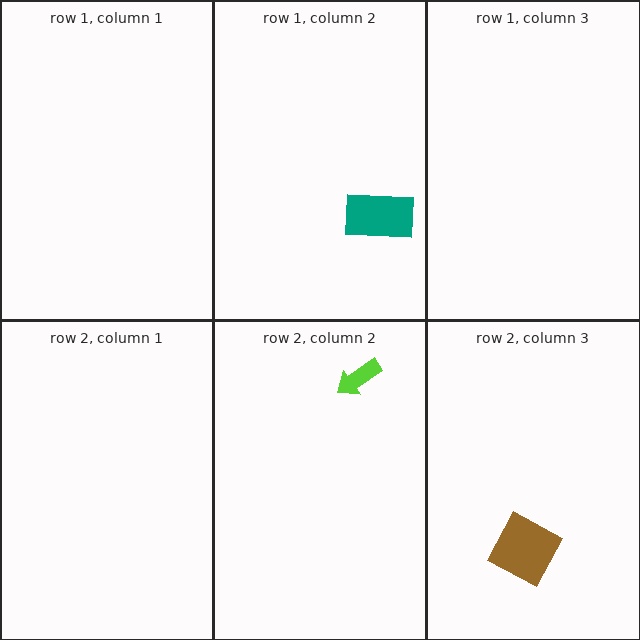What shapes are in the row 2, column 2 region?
The lime arrow.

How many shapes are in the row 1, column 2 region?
1.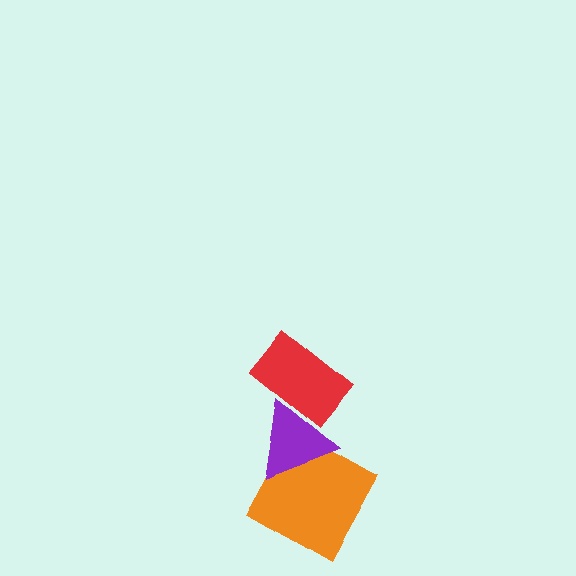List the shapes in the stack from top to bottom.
From top to bottom: the red rectangle, the purple triangle, the orange square.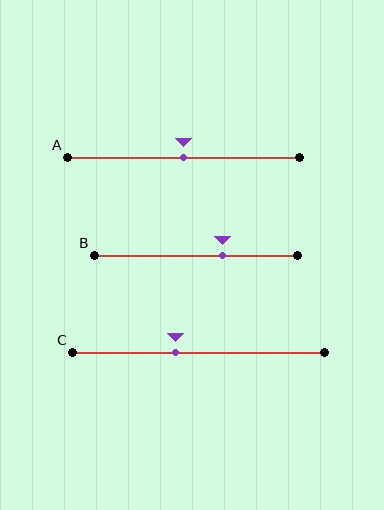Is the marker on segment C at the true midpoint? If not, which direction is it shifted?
No, the marker on segment C is shifted to the left by about 9% of the segment length.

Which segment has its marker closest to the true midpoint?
Segment A has its marker closest to the true midpoint.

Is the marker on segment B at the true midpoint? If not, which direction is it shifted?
No, the marker on segment B is shifted to the right by about 13% of the segment length.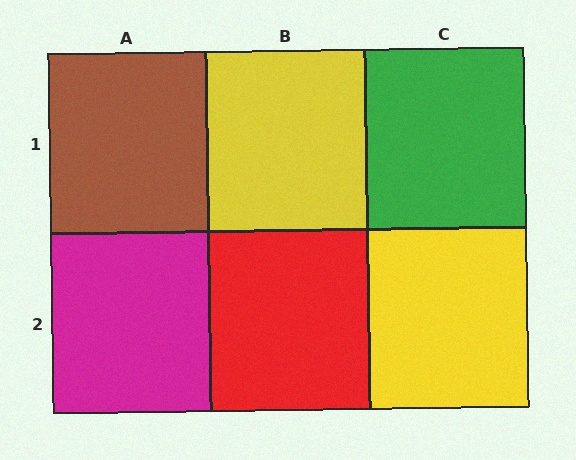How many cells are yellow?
2 cells are yellow.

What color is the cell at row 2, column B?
Red.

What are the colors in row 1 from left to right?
Brown, yellow, green.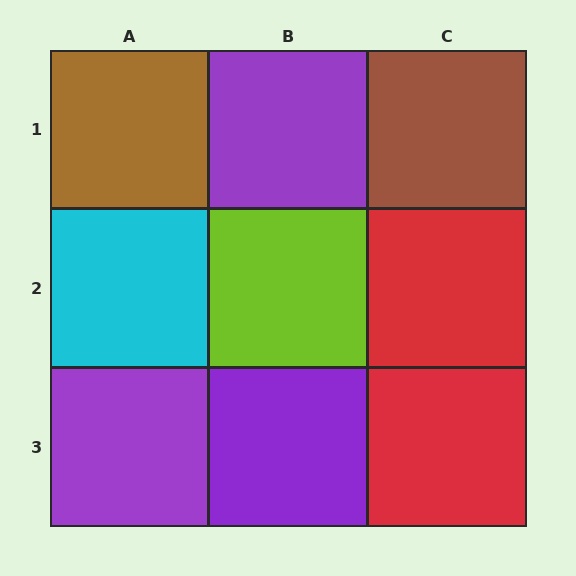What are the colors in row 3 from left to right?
Purple, purple, red.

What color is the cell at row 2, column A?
Cyan.